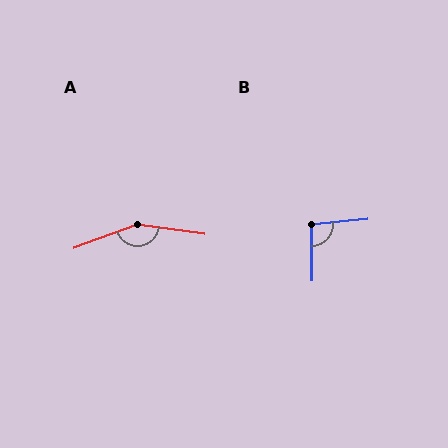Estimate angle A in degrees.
Approximately 152 degrees.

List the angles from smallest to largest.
B (96°), A (152°).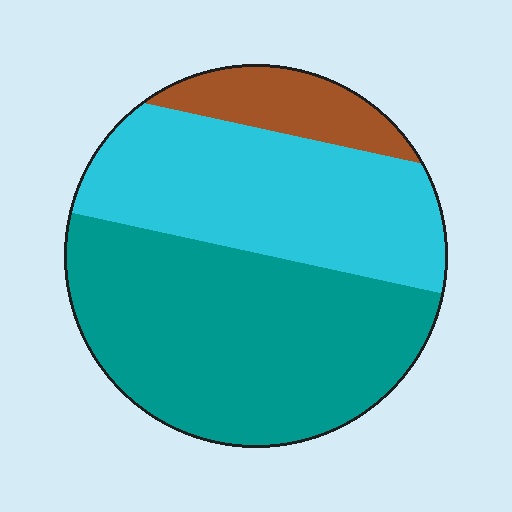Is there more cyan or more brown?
Cyan.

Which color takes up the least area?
Brown, at roughly 10%.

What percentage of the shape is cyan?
Cyan covers roughly 35% of the shape.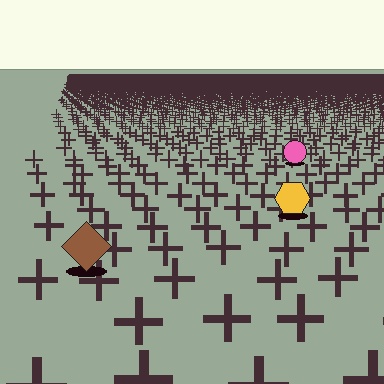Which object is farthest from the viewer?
The pink circle is farthest from the viewer. It appears smaller and the ground texture around it is denser.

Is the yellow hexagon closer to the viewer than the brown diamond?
No. The brown diamond is closer — you can tell from the texture gradient: the ground texture is coarser near it.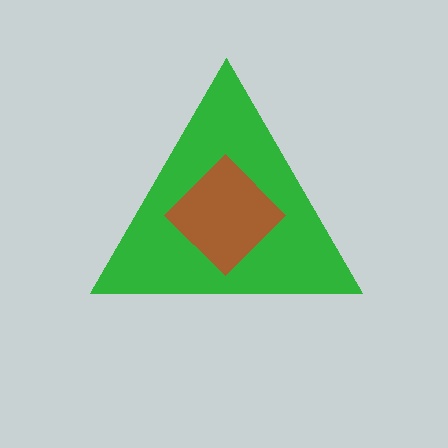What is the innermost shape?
The brown diamond.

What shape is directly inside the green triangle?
The brown diamond.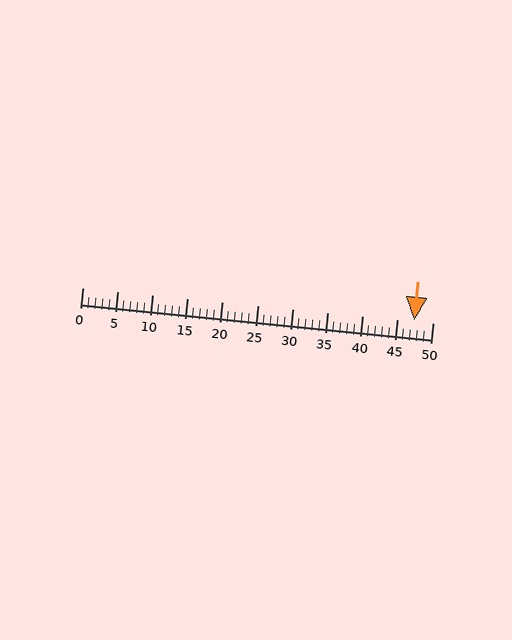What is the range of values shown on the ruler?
The ruler shows values from 0 to 50.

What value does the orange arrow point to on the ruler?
The orange arrow points to approximately 47.